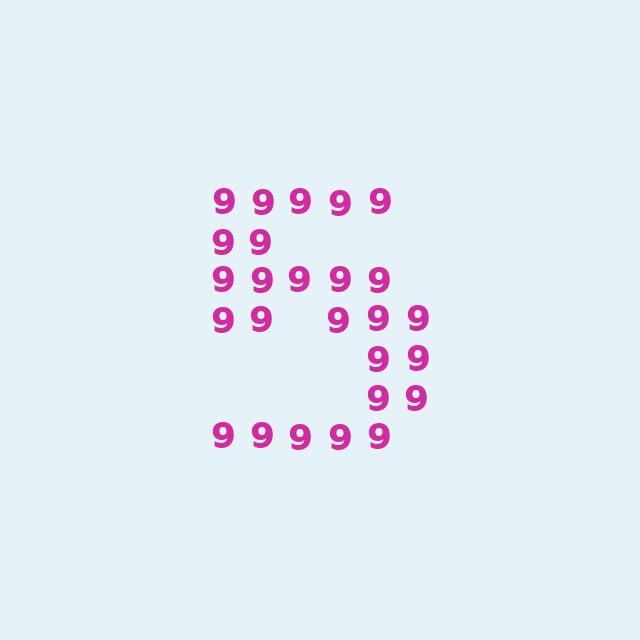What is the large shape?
The large shape is the digit 5.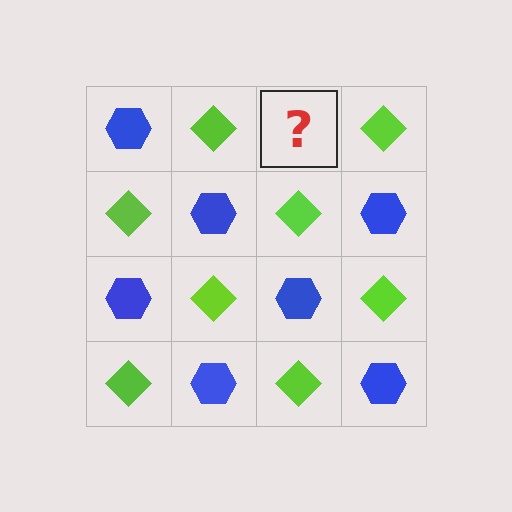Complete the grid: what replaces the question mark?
The question mark should be replaced with a blue hexagon.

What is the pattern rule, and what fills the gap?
The rule is that it alternates blue hexagon and lime diamond in a checkerboard pattern. The gap should be filled with a blue hexagon.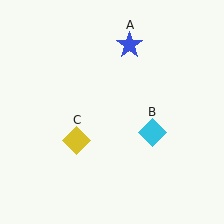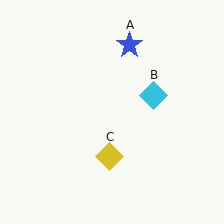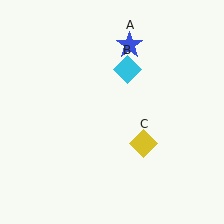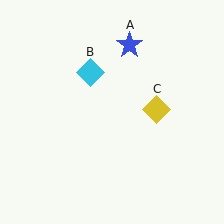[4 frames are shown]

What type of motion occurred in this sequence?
The cyan diamond (object B), yellow diamond (object C) rotated counterclockwise around the center of the scene.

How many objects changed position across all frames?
2 objects changed position: cyan diamond (object B), yellow diamond (object C).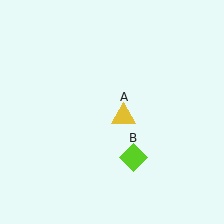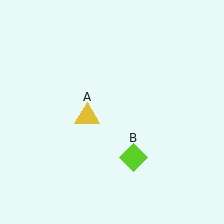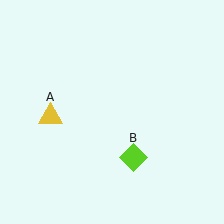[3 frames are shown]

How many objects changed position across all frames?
1 object changed position: yellow triangle (object A).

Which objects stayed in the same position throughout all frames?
Lime diamond (object B) remained stationary.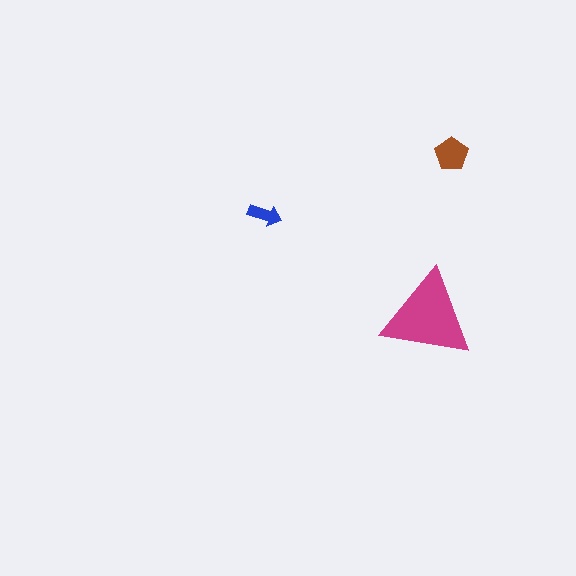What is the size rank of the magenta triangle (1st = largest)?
1st.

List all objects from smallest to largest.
The blue arrow, the brown pentagon, the magenta triangle.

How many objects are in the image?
There are 3 objects in the image.